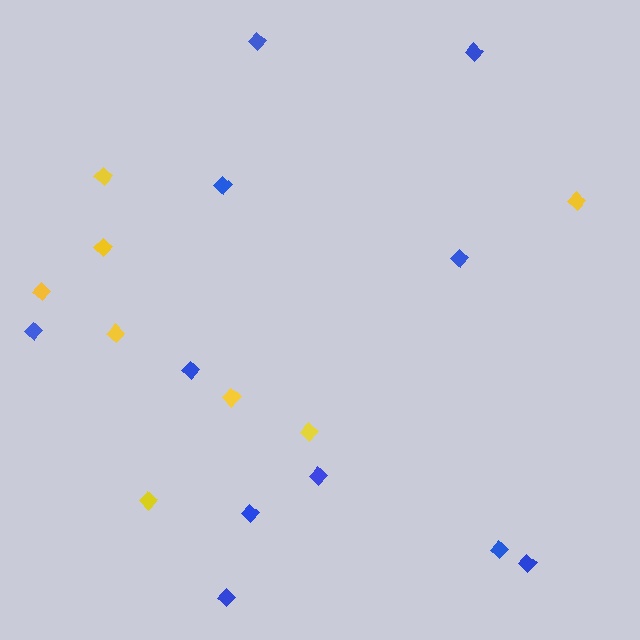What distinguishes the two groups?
There are 2 groups: one group of yellow diamonds (8) and one group of blue diamonds (11).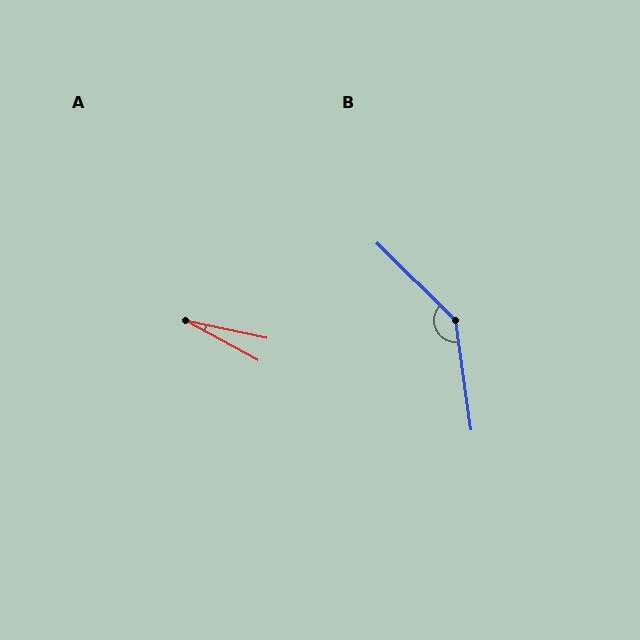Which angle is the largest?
B, at approximately 143 degrees.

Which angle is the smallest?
A, at approximately 17 degrees.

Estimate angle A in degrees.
Approximately 17 degrees.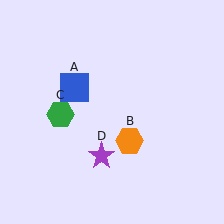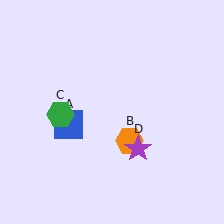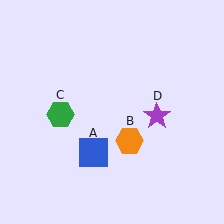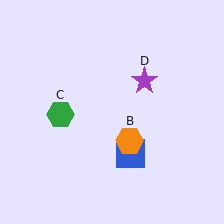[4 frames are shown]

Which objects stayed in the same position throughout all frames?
Orange hexagon (object B) and green hexagon (object C) remained stationary.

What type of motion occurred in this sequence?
The blue square (object A), purple star (object D) rotated counterclockwise around the center of the scene.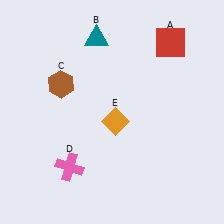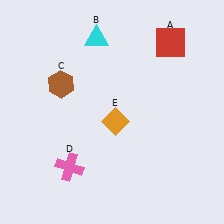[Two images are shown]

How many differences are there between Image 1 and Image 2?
There is 1 difference between the two images.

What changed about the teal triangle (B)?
In Image 1, B is teal. In Image 2, it changed to cyan.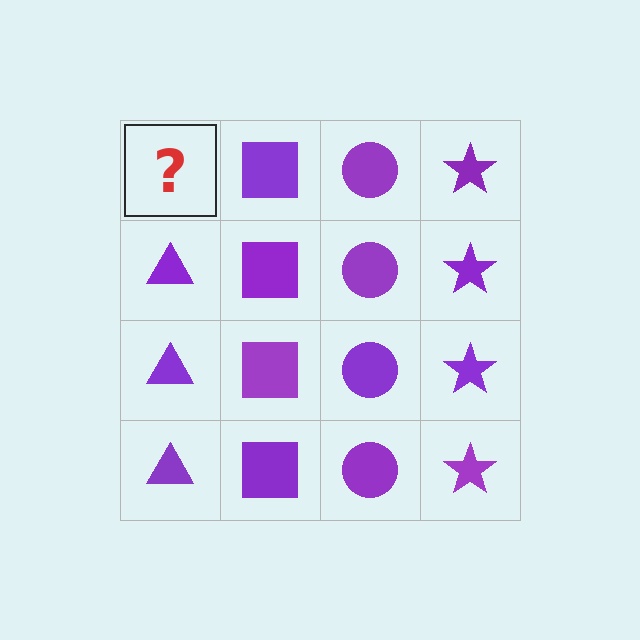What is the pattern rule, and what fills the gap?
The rule is that each column has a consistent shape. The gap should be filled with a purple triangle.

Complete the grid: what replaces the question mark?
The question mark should be replaced with a purple triangle.